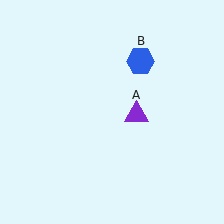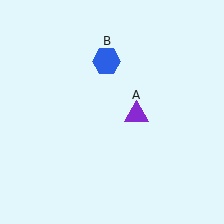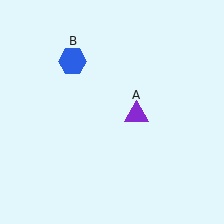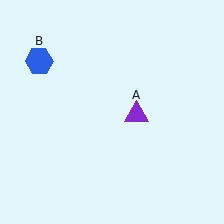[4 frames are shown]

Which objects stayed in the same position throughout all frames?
Purple triangle (object A) remained stationary.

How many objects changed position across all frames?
1 object changed position: blue hexagon (object B).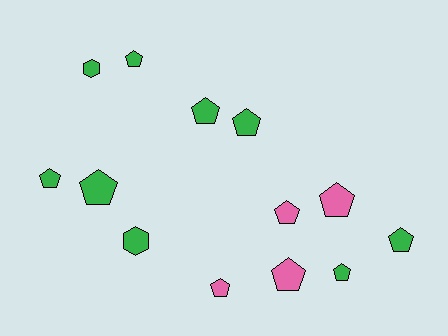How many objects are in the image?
There are 13 objects.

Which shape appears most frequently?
Pentagon, with 11 objects.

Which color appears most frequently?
Green, with 9 objects.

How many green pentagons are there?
There are 7 green pentagons.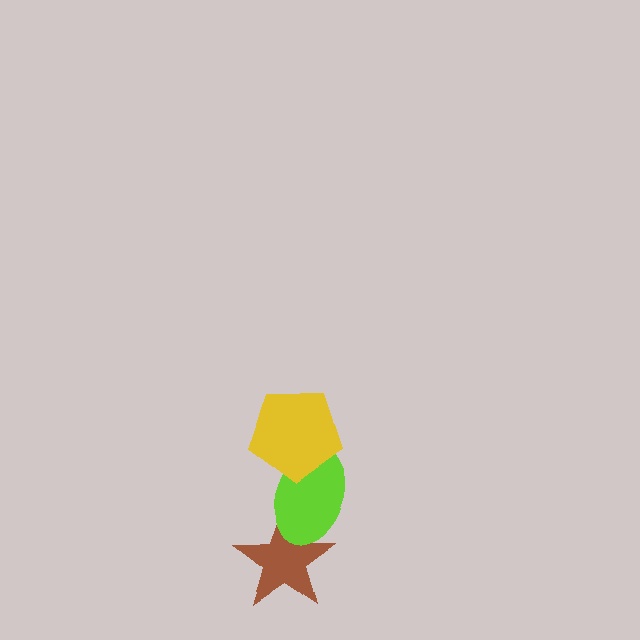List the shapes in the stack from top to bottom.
From top to bottom: the yellow pentagon, the lime ellipse, the brown star.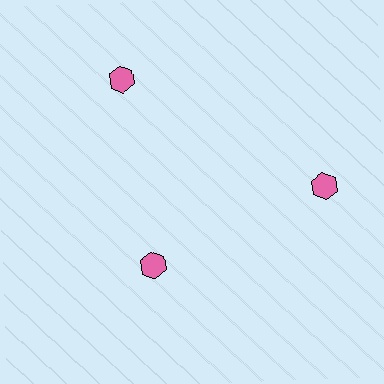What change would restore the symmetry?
The symmetry would be restored by moving it outward, back onto the ring so that all 3 hexagons sit at equal angles and equal distance from the center.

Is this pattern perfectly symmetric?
No. The 3 pink hexagons are arranged in a ring, but one element near the 7 o'clock position is pulled inward toward the center, breaking the 3-fold rotational symmetry.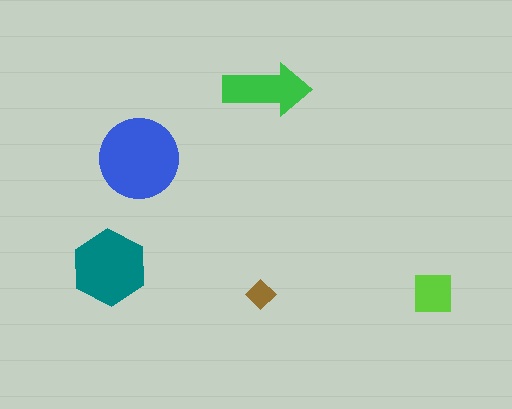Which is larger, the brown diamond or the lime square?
The lime square.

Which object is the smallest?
The brown diamond.